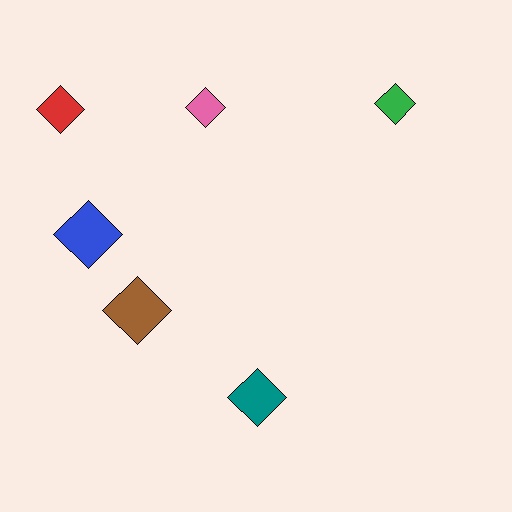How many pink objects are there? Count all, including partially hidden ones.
There is 1 pink object.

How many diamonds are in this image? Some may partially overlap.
There are 6 diamonds.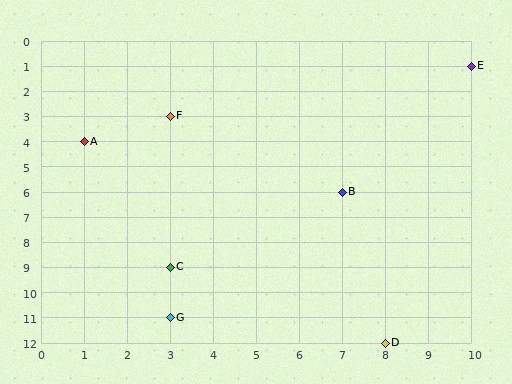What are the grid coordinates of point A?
Point A is at grid coordinates (1, 4).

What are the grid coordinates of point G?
Point G is at grid coordinates (3, 11).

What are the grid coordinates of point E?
Point E is at grid coordinates (10, 1).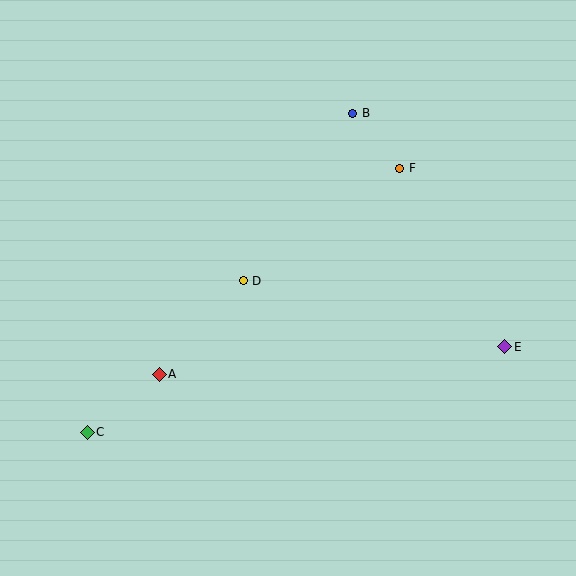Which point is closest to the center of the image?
Point D at (243, 281) is closest to the center.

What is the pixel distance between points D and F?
The distance between D and F is 192 pixels.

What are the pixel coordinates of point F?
Point F is at (400, 168).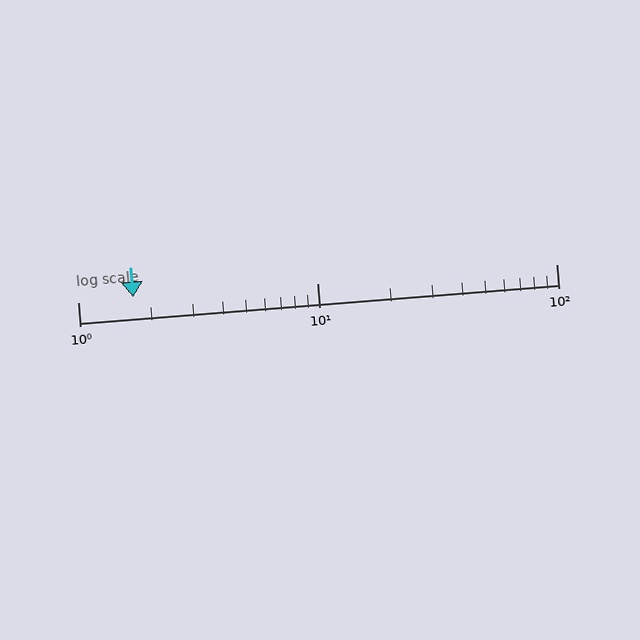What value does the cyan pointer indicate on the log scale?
The pointer indicates approximately 1.7.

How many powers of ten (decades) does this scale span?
The scale spans 2 decades, from 1 to 100.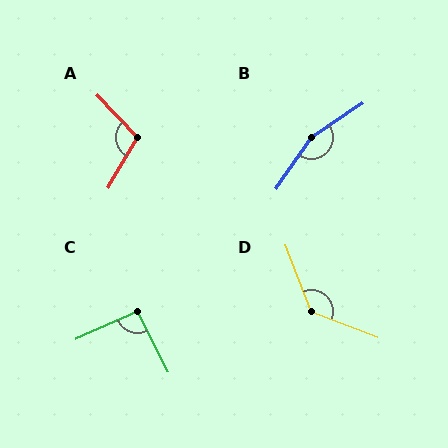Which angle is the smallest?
C, at approximately 92 degrees.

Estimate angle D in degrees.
Approximately 132 degrees.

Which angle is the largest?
B, at approximately 158 degrees.